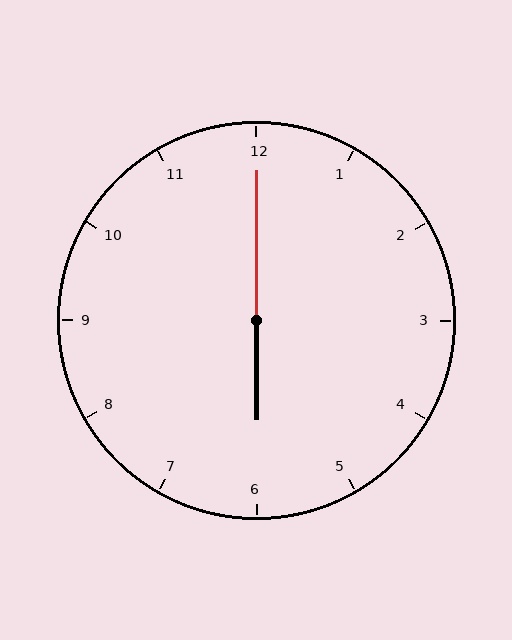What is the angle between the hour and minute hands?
Approximately 180 degrees.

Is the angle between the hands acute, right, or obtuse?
It is obtuse.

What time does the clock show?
6:00.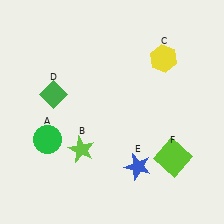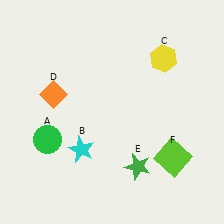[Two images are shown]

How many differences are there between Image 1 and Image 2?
There are 3 differences between the two images.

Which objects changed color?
B changed from lime to cyan. D changed from green to orange. E changed from blue to green.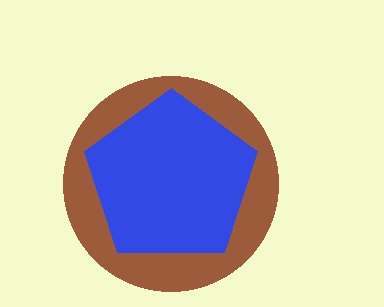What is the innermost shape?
The blue pentagon.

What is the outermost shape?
The brown circle.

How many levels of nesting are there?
2.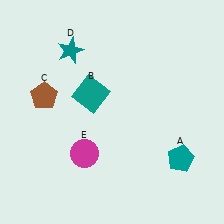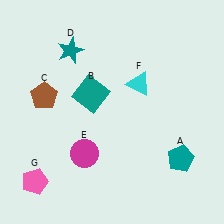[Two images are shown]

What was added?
A cyan triangle (F), a pink pentagon (G) were added in Image 2.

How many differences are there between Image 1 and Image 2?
There are 2 differences between the two images.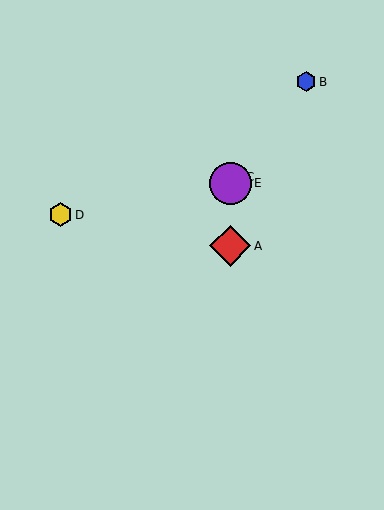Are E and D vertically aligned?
No, E is at x≈230 and D is at x≈60.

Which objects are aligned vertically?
Objects A, C, E are aligned vertically.